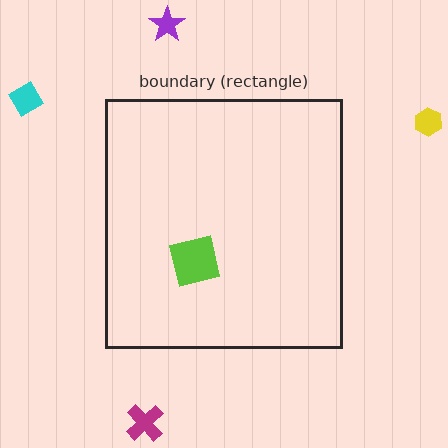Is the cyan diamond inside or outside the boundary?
Outside.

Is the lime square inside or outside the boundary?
Inside.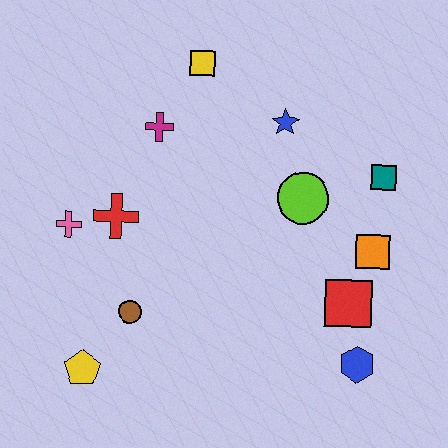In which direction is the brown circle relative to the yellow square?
The brown circle is below the yellow square.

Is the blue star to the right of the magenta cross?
Yes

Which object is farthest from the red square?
The pink cross is farthest from the red square.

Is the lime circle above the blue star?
No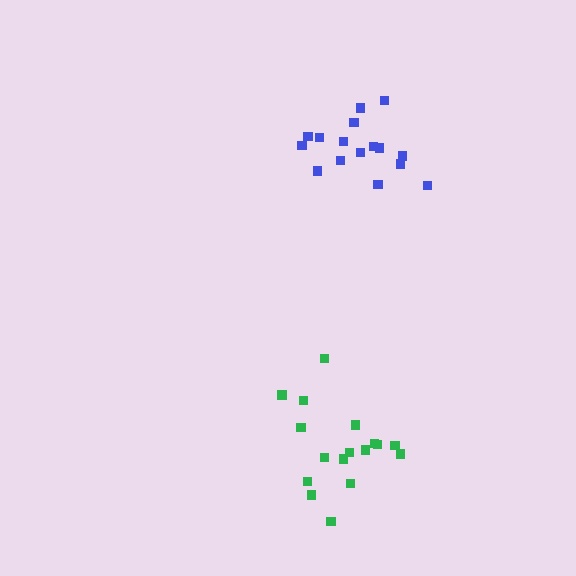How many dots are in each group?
Group 1: 17 dots, Group 2: 16 dots (33 total).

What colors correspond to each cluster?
The clusters are colored: green, blue.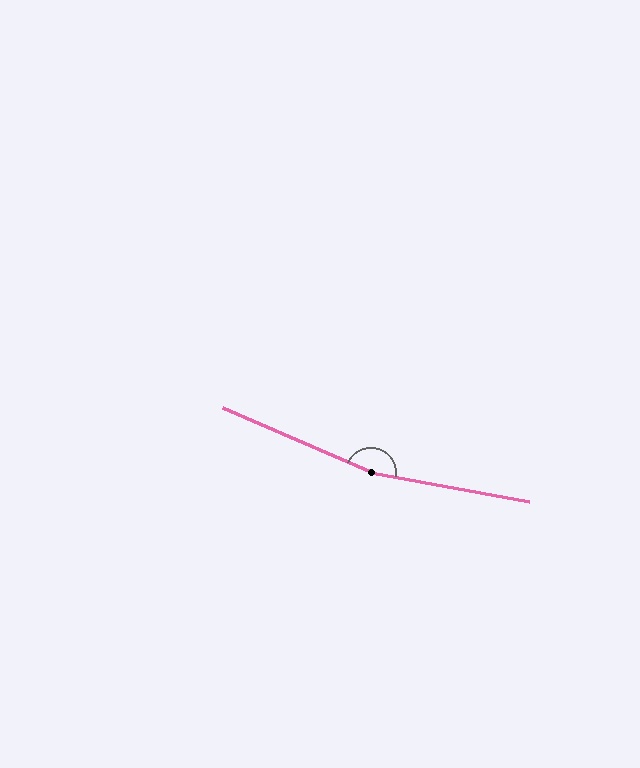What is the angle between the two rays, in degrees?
Approximately 167 degrees.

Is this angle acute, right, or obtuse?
It is obtuse.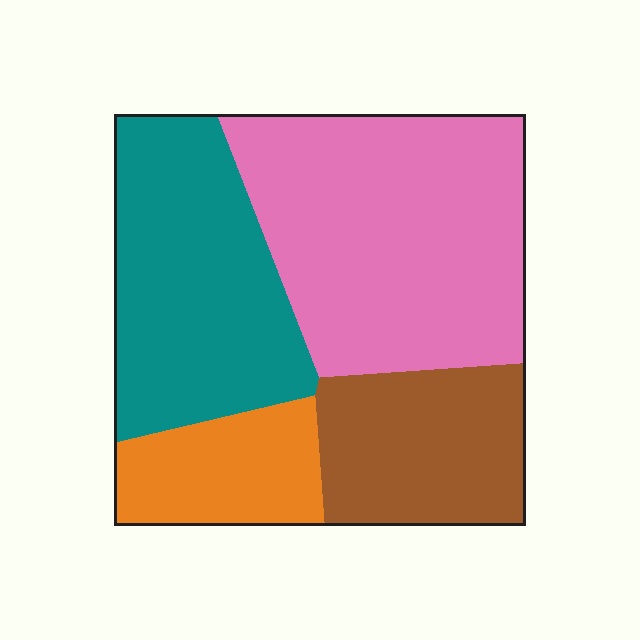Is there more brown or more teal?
Teal.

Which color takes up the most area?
Pink, at roughly 40%.